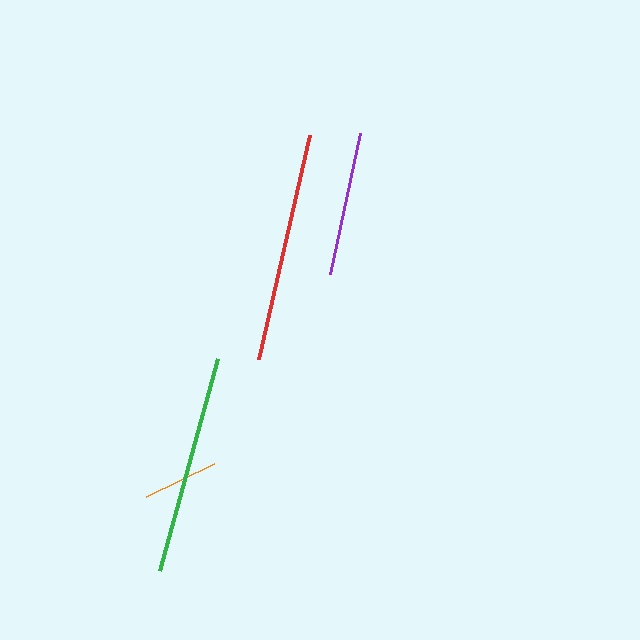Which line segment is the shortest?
The orange line is the shortest at approximately 75 pixels.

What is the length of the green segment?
The green segment is approximately 220 pixels long.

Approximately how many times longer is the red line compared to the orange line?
The red line is approximately 3.1 times the length of the orange line.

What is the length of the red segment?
The red segment is approximately 230 pixels long.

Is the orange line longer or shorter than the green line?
The green line is longer than the orange line.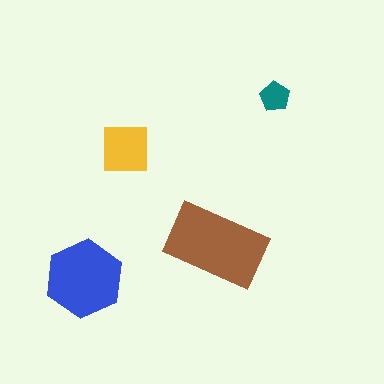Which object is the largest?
The brown rectangle.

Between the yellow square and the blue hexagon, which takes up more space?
The blue hexagon.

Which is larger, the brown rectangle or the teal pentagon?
The brown rectangle.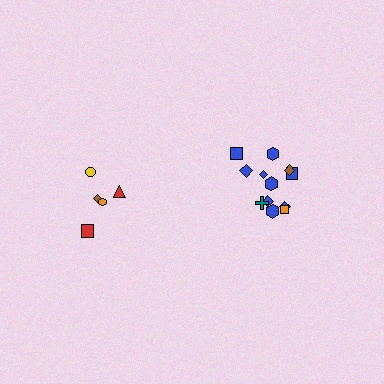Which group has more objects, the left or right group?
The right group.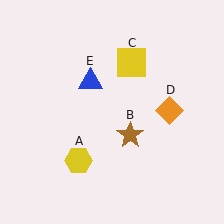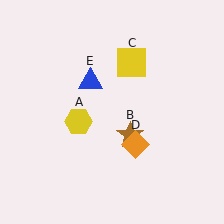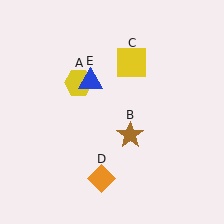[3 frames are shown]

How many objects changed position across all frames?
2 objects changed position: yellow hexagon (object A), orange diamond (object D).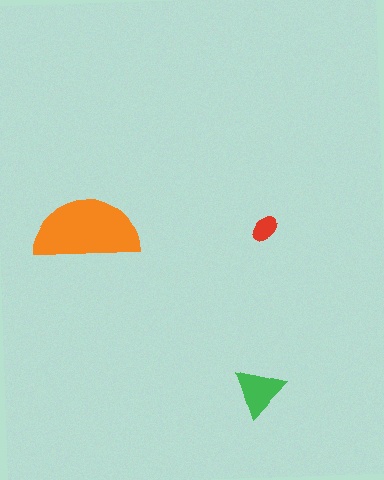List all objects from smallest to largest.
The red ellipse, the green triangle, the orange semicircle.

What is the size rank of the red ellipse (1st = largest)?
3rd.